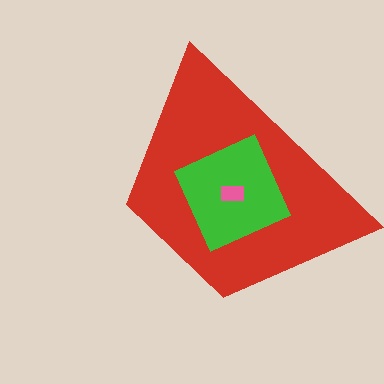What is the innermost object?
The pink rectangle.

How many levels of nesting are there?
3.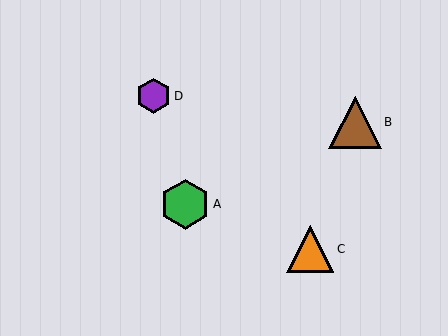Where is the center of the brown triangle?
The center of the brown triangle is at (355, 122).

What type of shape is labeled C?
Shape C is an orange triangle.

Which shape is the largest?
The brown triangle (labeled B) is the largest.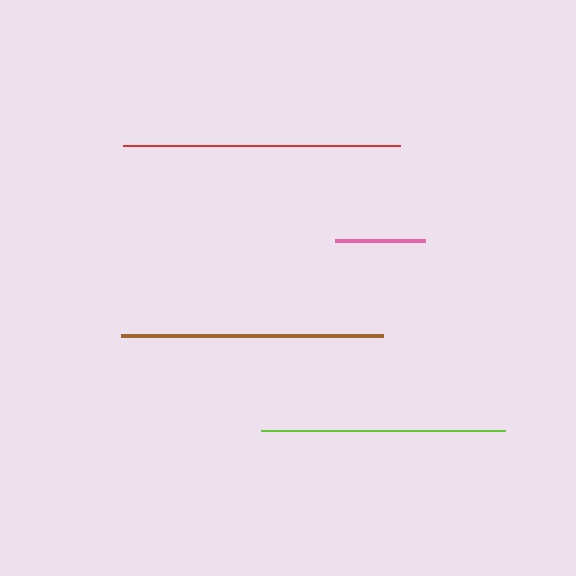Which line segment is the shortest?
The pink line is the shortest at approximately 90 pixels.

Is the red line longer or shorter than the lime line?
The red line is longer than the lime line.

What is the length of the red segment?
The red segment is approximately 277 pixels long.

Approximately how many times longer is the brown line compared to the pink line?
The brown line is approximately 2.9 times the length of the pink line.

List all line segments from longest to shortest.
From longest to shortest: red, brown, lime, pink.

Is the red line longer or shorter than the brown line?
The red line is longer than the brown line.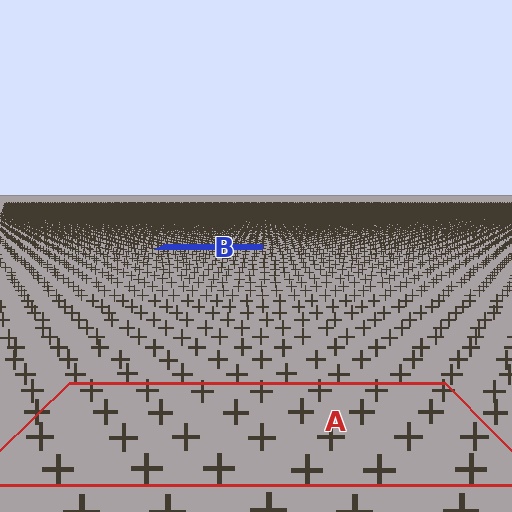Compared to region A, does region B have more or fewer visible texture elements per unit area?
Region B has more texture elements per unit area — they are packed more densely because it is farther away.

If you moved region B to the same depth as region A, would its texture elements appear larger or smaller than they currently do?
They would appear larger. At a closer depth, the same texture elements are projected at a bigger on-screen size.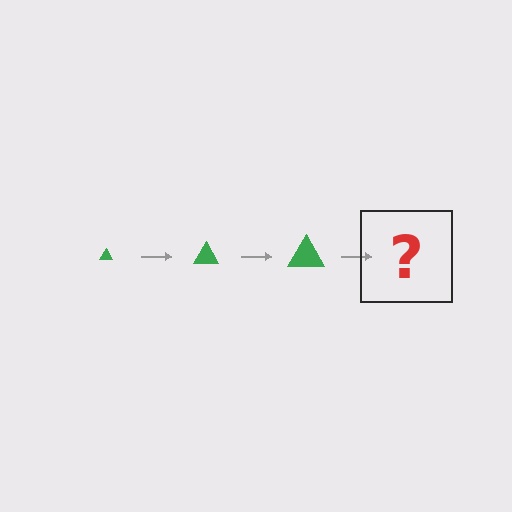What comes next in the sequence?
The next element should be a green triangle, larger than the previous one.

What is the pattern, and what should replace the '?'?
The pattern is that the triangle gets progressively larger each step. The '?' should be a green triangle, larger than the previous one.